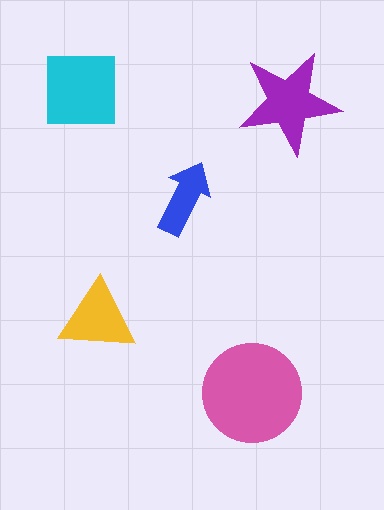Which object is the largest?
The pink circle.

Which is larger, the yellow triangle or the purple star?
The purple star.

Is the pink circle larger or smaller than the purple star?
Larger.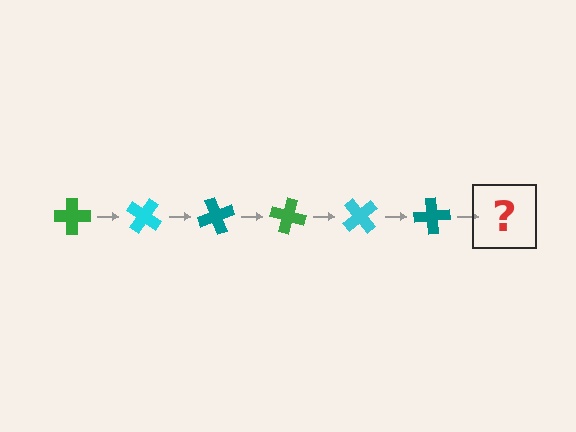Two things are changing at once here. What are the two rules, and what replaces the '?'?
The two rules are that it rotates 35 degrees each step and the color cycles through green, cyan, and teal. The '?' should be a green cross, rotated 210 degrees from the start.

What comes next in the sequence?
The next element should be a green cross, rotated 210 degrees from the start.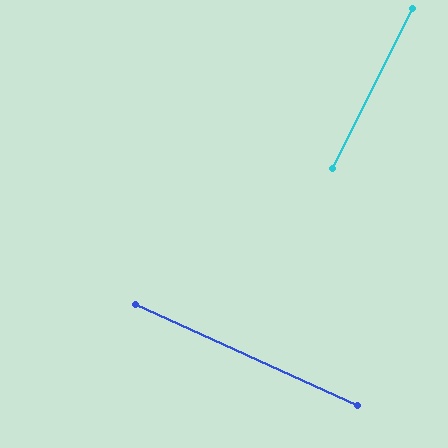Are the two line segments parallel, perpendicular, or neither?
Perpendicular — they meet at approximately 88°.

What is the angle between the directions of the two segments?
Approximately 88 degrees.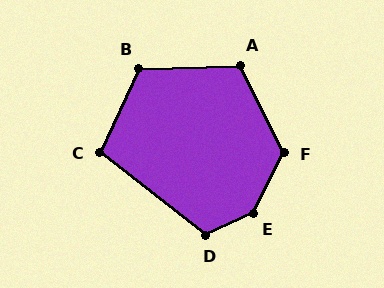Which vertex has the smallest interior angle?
C, at approximately 103 degrees.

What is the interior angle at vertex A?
Approximately 115 degrees (obtuse).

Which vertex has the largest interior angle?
E, at approximately 142 degrees.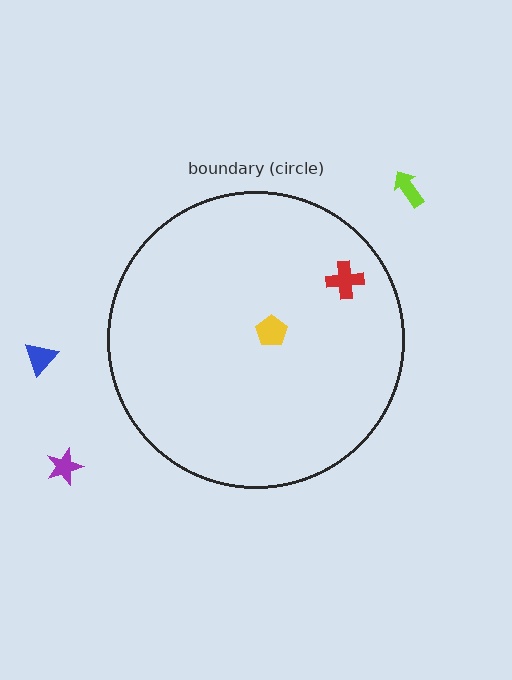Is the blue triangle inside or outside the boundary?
Outside.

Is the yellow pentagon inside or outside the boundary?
Inside.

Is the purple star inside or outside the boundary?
Outside.